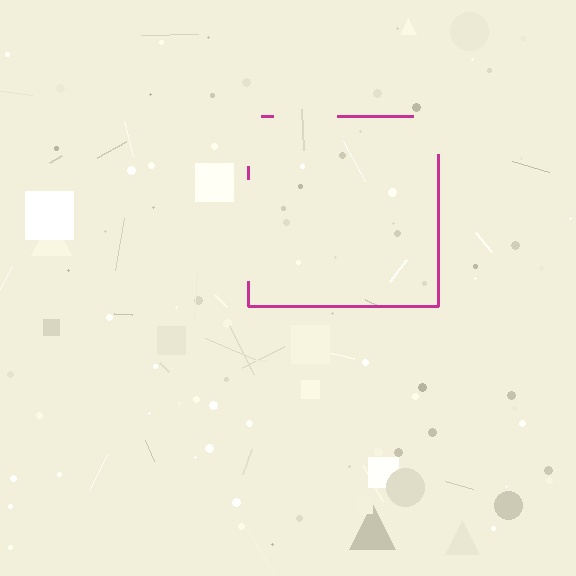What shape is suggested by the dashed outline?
The dashed outline suggests a square.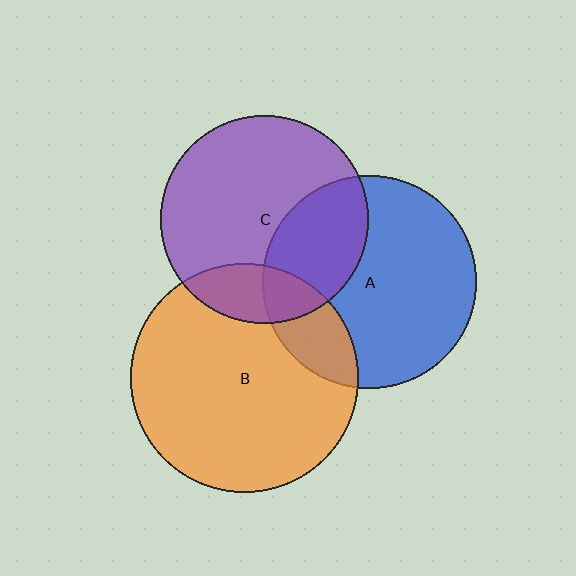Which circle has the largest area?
Circle B (orange).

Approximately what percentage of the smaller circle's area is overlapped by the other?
Approximately 20%.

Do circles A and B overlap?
Yes.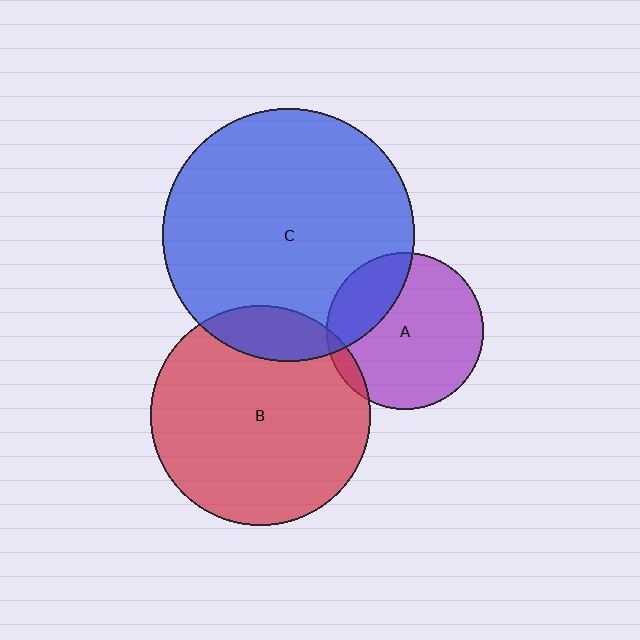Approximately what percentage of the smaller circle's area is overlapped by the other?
Approximately 15%.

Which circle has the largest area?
Circle C (blue).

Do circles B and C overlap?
Yes.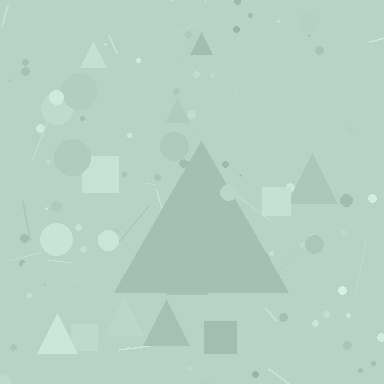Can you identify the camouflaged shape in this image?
The camouflaged shape is a triangle.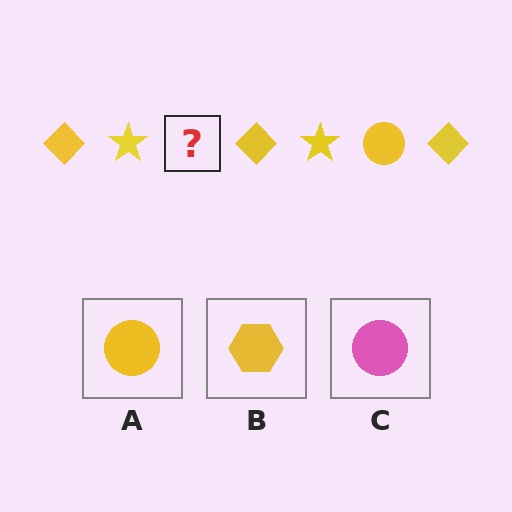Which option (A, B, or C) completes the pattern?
A.